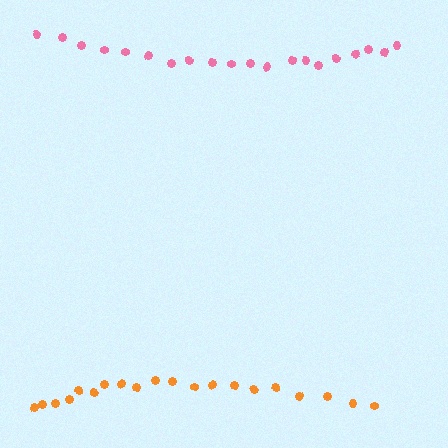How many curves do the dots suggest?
There are 2 distinct paths.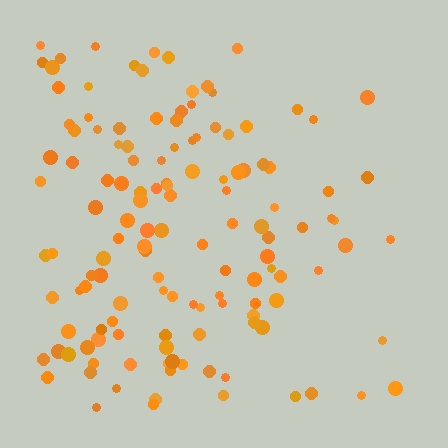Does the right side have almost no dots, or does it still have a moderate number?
Still a moderate number, just noticeably fewer than the left.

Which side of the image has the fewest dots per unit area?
The right.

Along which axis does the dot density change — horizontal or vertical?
Horizontal.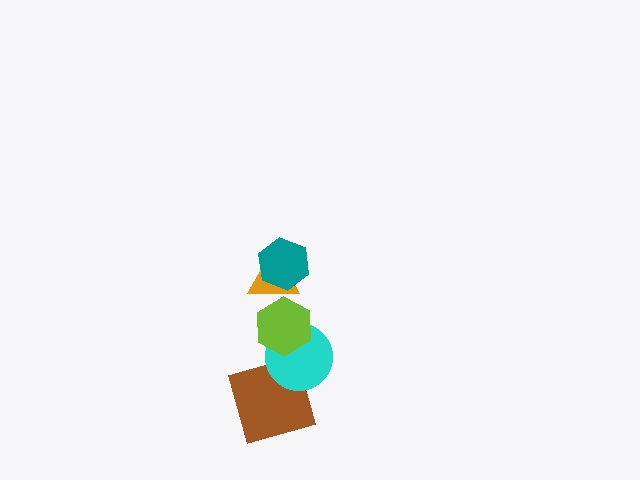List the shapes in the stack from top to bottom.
From top to bottom: the teal hexagon, the orange triangle, the lime hexagon, the cyan circle, the brown square.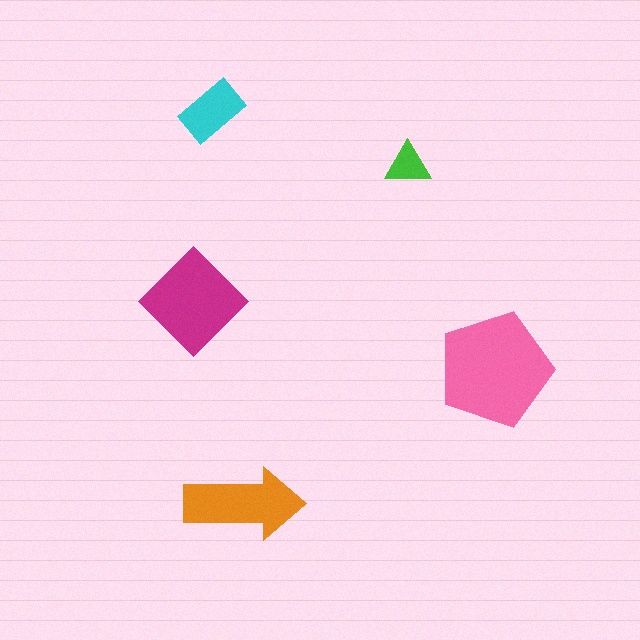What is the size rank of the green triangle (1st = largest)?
5th.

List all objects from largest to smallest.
The pink pentagon, the magenta diamond, the orange arrow, the cyan rectangle, the green triangle.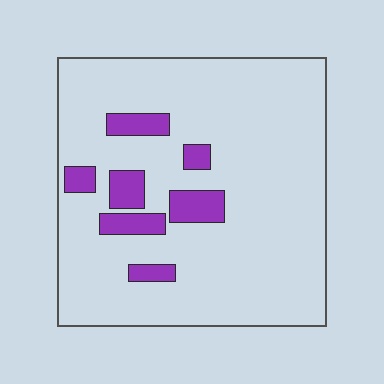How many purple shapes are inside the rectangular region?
7.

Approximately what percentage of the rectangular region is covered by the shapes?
Approximately 10%.